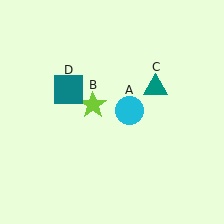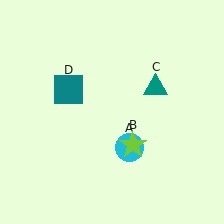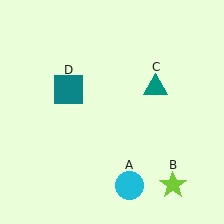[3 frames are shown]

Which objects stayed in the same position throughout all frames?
Teal triangle (object C) and teal square (object D) remained stationary.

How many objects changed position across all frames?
2 objects changed position: cyan circle (object A), lime star (object B).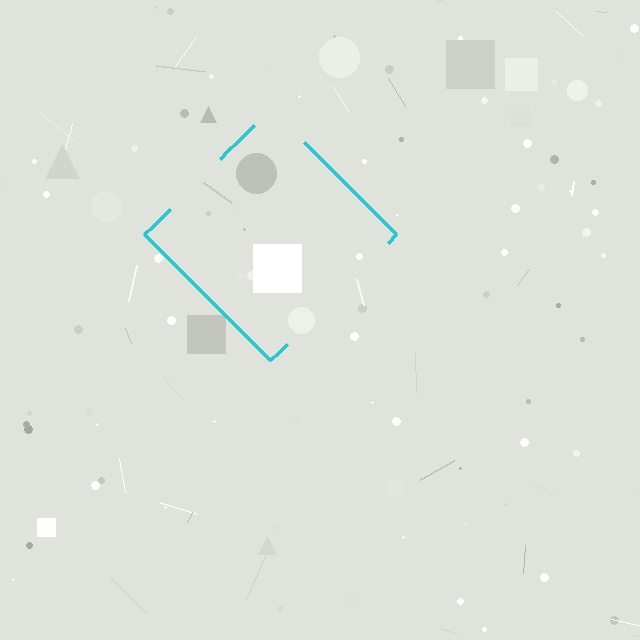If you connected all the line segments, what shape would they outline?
They would outline a diamond.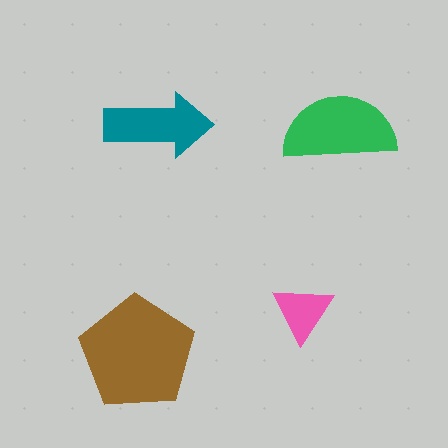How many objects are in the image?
There are 4 objects in the image.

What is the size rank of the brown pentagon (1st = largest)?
1st.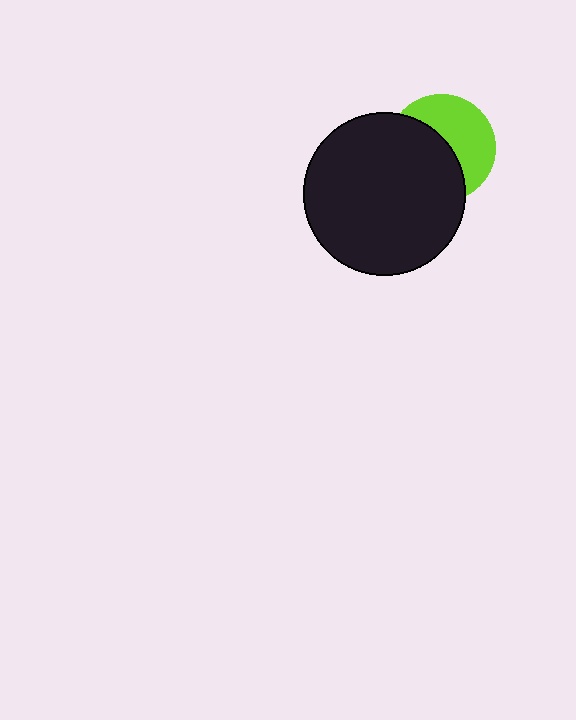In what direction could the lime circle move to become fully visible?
The lime circle could move toward the upper-right. That would shift it out from behind the black circle entirely.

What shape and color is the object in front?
The object in front is a black circle.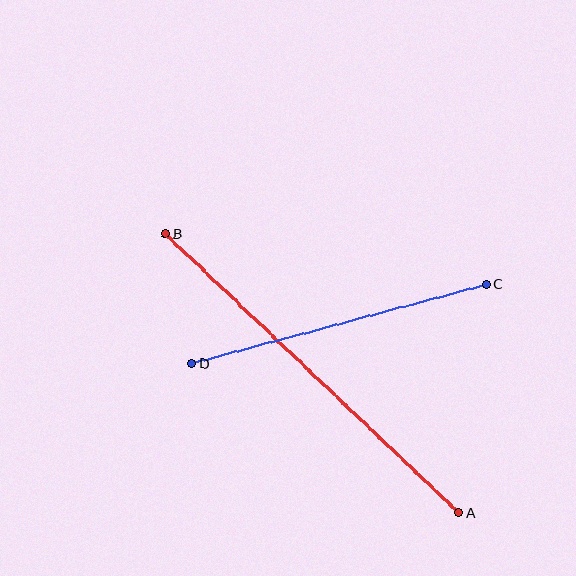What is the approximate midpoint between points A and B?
The midpoint is at approximately (312, 373) pixels.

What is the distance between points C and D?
The distance is approximately 306 pixels.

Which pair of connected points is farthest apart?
Points A and B are farthest apart.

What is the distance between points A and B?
The distance is approximately 405 pixels.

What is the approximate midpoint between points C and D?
The midpoint is at approximately (339, 324) pixels.